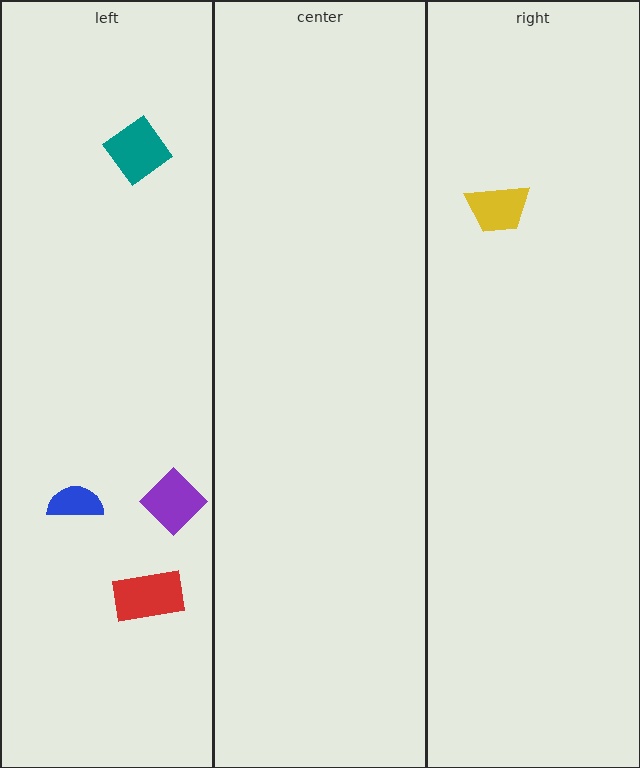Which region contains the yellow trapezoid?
The right region.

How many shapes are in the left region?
4.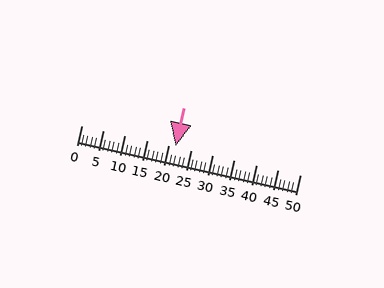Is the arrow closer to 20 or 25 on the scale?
The arrow is closer to 20.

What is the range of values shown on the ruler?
The ruler shows values from 0 to 50.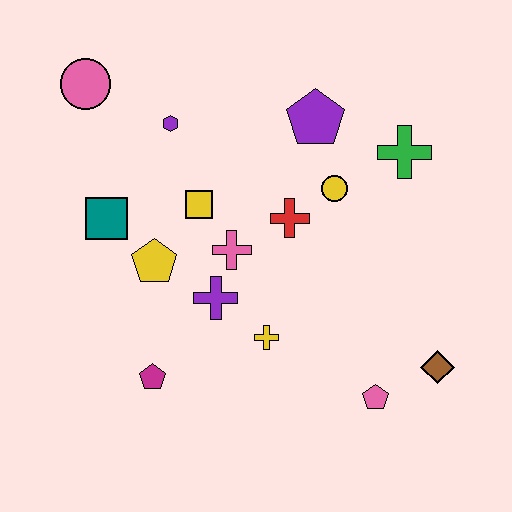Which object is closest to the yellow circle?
The red cross is closest to the yellow circle.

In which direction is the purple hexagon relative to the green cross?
The purple hexagon is to the left of the green cross.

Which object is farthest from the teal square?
The brown diamond is farthest from the teal square.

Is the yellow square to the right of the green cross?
No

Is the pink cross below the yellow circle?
Yes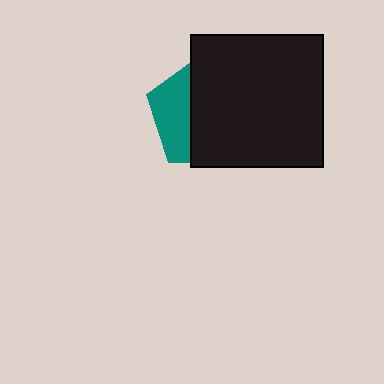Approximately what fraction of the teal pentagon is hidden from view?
Roughly 68% of the teal pentagon is hidden behind the black square.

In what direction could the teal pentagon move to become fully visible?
The teal pentagon could move left. That would shift it out from behind the black square entirely.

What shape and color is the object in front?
The object in front is a black square.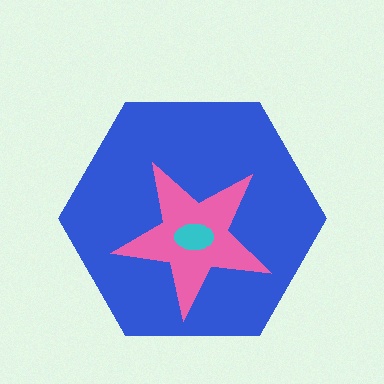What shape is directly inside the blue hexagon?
The pink star.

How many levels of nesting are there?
3.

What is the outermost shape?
The blue hexagon.